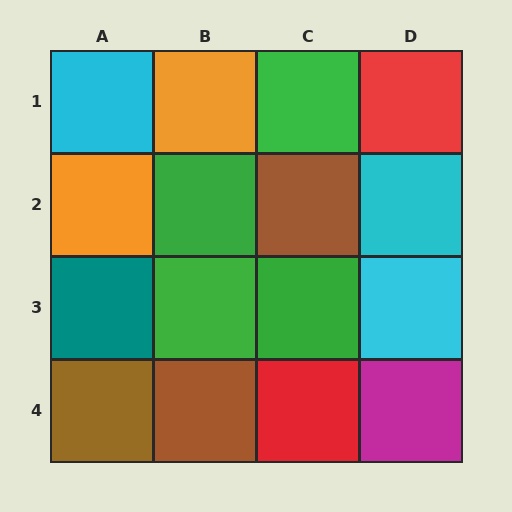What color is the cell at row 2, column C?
Brown.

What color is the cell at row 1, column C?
Green.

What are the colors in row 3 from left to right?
Teal, green, green, cyan.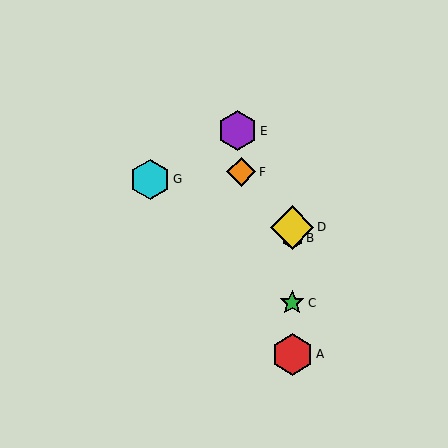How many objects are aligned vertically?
4 objects (A, B, C, D) are aligned vertically.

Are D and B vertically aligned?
Yes, both are at x≈292.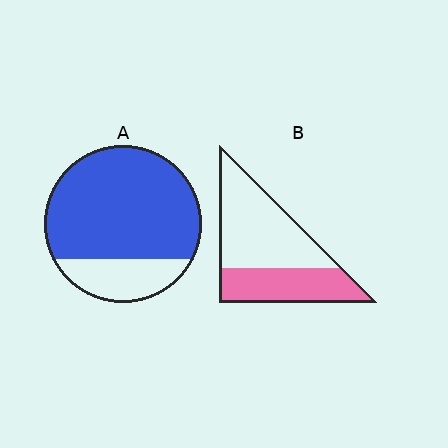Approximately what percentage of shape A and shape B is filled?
A is approximately 75% and B is approximately 40%.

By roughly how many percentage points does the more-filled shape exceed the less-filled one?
By roughly 40 percentage points (A over B).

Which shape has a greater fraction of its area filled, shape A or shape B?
Shape A.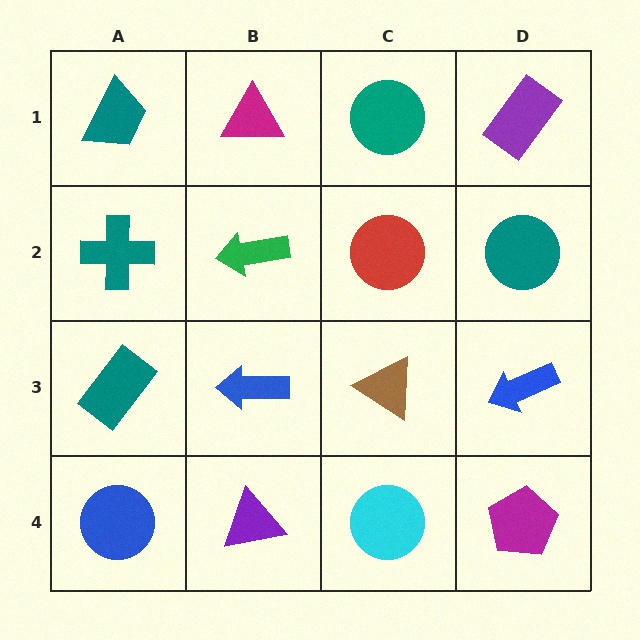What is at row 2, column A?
A teal cross.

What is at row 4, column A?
A blue circle.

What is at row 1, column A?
A teal trapezoid.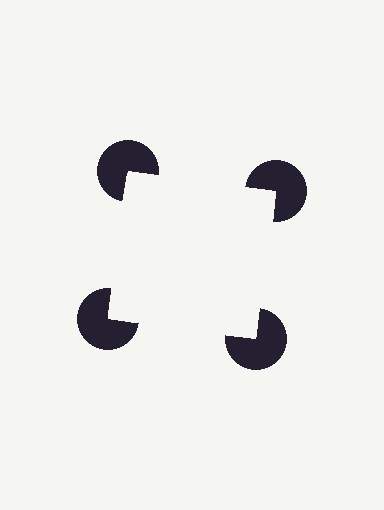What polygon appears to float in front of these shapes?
An illusory square — its edges are inferred from the aligned wedge cuts in the pac-man discs, not physically drawn.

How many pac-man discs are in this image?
There are 4 — one at each vertex of the illusory square.